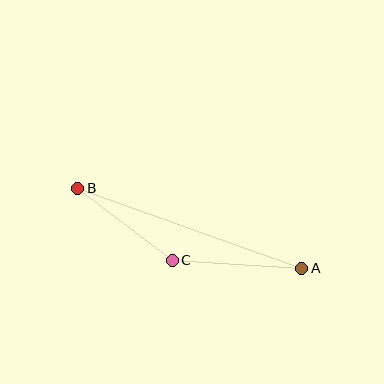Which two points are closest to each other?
Points B and C are closest to each other.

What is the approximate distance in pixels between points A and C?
The distance between A and C is approximately 130 pixels.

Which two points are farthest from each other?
Points A and B are farthest from each other.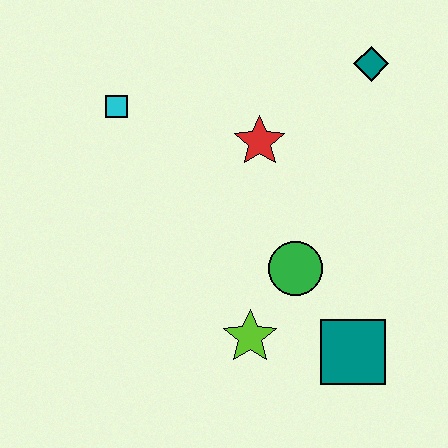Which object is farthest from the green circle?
The cyan square is farthest from the green circle.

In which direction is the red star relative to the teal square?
The red star is above the teal square.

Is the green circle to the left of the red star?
No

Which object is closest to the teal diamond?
The red star is closest to the teal diamond.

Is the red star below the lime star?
No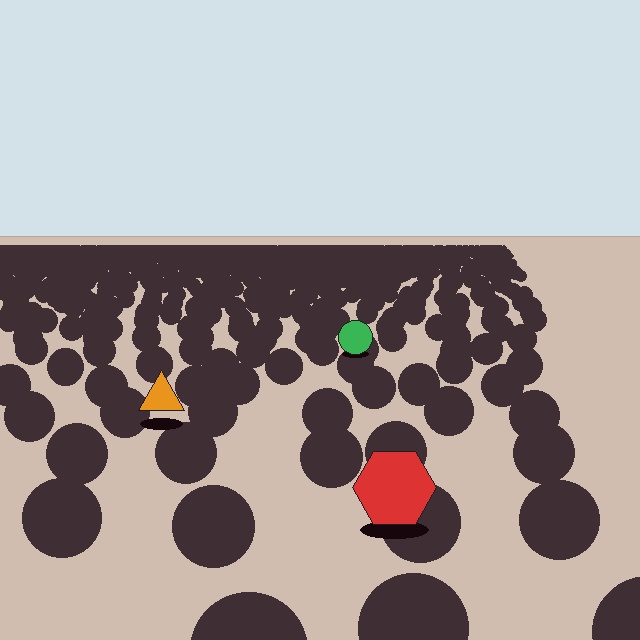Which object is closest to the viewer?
The red hexagon is closest. The texture marks near it are larger and more spread out.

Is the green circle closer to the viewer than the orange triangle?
No. The orange triangle is closer — you can tell from the texture gradient: the ground texture is coarser near it.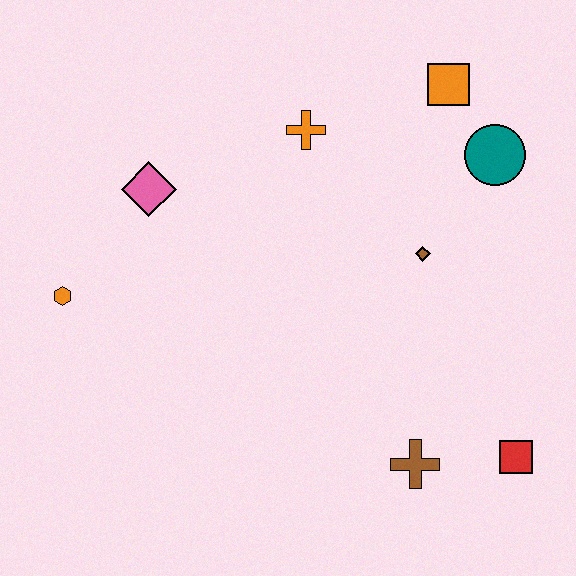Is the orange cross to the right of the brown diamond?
No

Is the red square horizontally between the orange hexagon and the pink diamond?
No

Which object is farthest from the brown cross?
The orange hexagon is farthest from the brown cross.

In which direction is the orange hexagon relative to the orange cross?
The orange hexagon is to the left of the orange cross.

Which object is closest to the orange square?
The teal circle is closest to the orange square.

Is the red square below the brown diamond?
Yes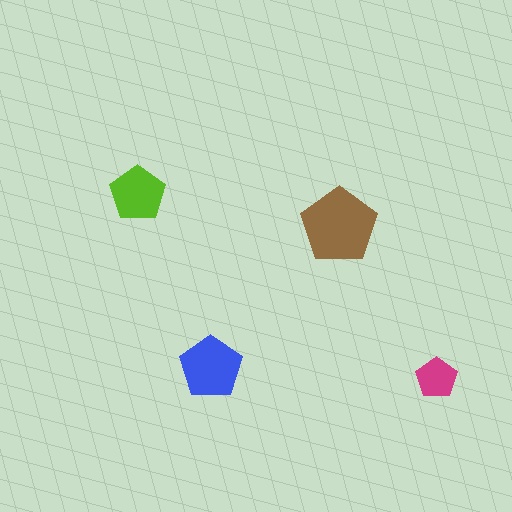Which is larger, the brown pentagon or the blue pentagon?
The brown one.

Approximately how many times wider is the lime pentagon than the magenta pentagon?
About 1.5 times wider.